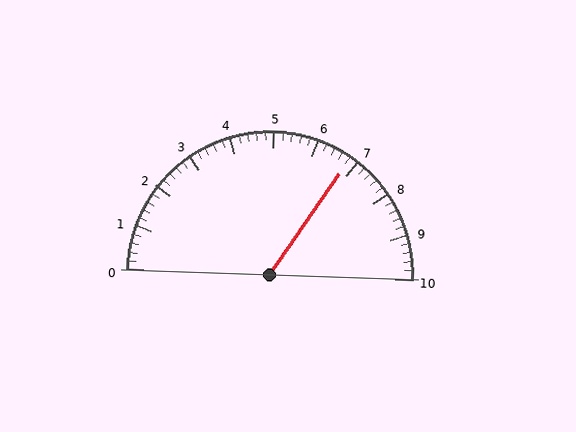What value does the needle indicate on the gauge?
The needle indicates approximately 6.8.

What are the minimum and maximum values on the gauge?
The gauge ranges from 0 to 10.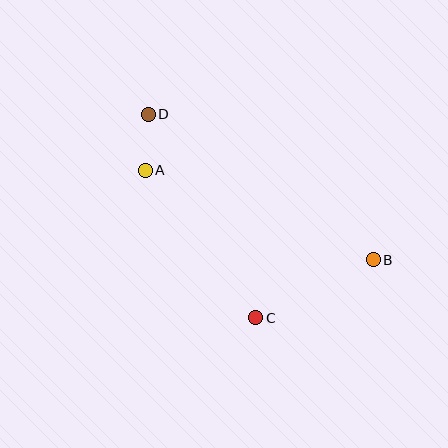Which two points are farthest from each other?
Points B and D are farthest from each other.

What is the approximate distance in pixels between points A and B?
The distance between A and B is approximately 245 pixels.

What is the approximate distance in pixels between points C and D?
The distance between C and D is approximately 230 pixels.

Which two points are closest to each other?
Points A and D are closest to each other.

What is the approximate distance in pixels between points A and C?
The distance between A and C is approximately 184 pixels.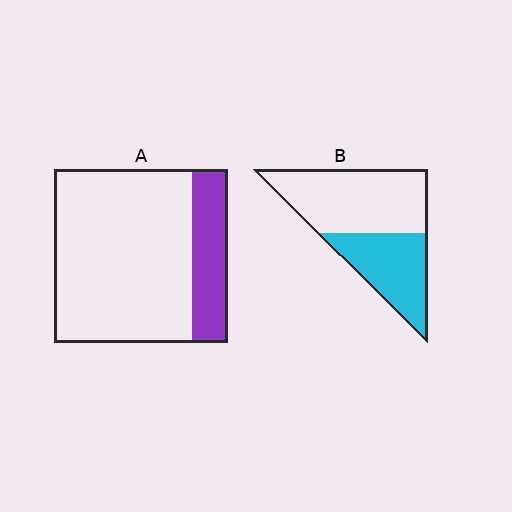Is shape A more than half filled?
No.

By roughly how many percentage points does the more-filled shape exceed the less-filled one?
By roughly 20 percentage points (B over A).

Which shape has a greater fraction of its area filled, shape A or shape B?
Shape B.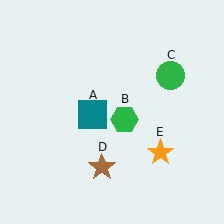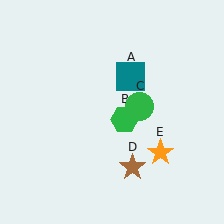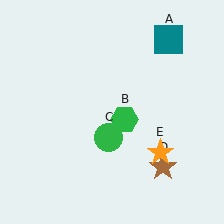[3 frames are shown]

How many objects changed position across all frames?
3 objects changed position: teal square (object A), green circle (object C), brown star (object D).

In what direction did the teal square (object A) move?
The teal square (object A) moved up and to the right.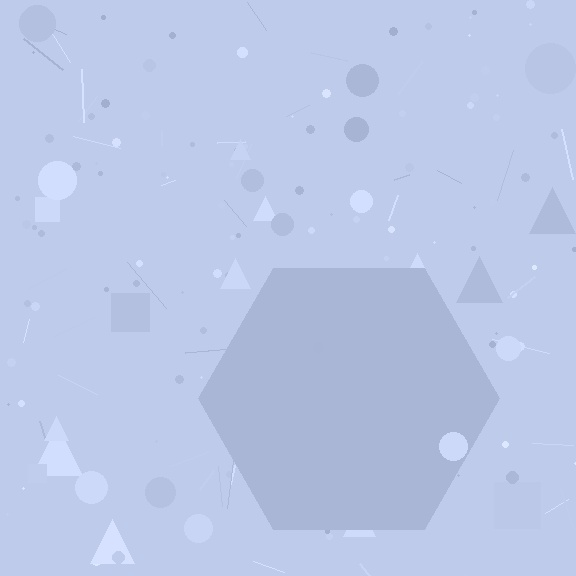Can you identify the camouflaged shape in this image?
The camouflaged shape is a hexagon.